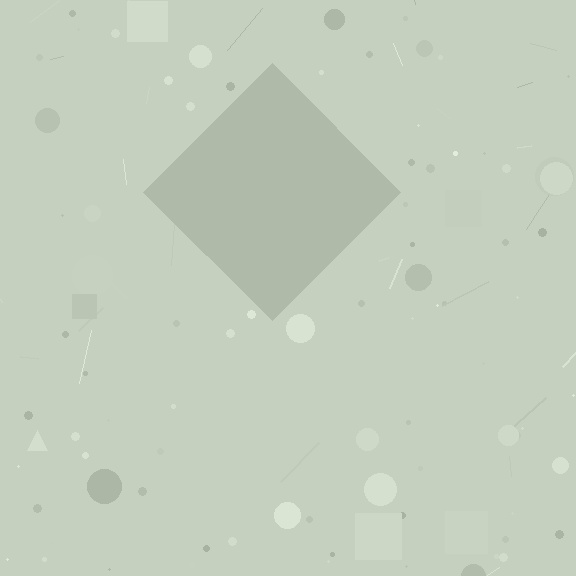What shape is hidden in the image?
A diamond is hidden in the image.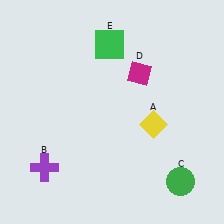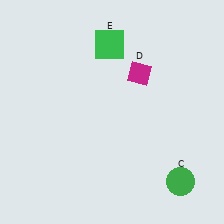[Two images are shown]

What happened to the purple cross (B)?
The purple cross (B) was removed in Image 2. It was in the bottom-left area of Image 1.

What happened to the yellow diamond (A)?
The yellow diamond (A) was removed in Image 2. It was in the bottom-right area of Image 1.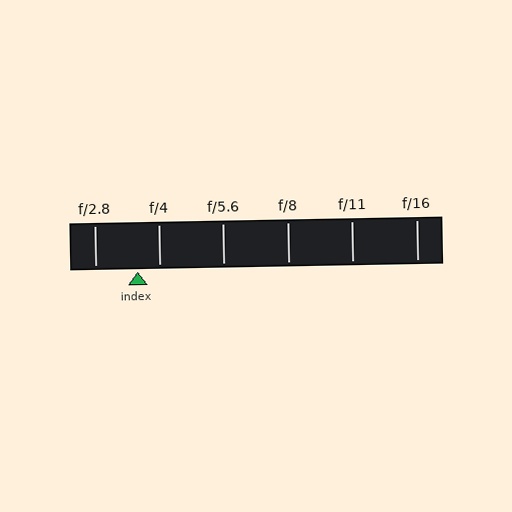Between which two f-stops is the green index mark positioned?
The index mark is between f/2.8 and f/4.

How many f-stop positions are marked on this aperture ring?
There are 6 f-stop positions marked.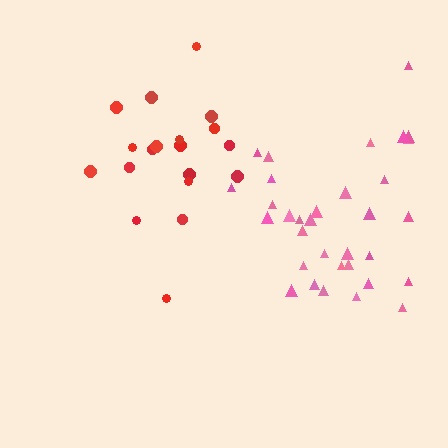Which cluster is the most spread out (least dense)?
Pink.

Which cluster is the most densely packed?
Red.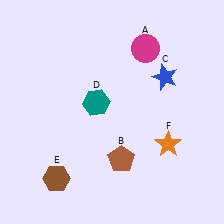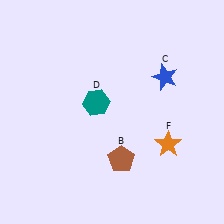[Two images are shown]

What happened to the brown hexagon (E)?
The brown hexagon (E) was removed in Image 2. It was in the bottom-left area of Image 1.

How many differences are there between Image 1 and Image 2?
There are 2 differences between the two images.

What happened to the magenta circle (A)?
The magenta circle (A) was removed in Image 2. It was in the top-right area of Image 1.